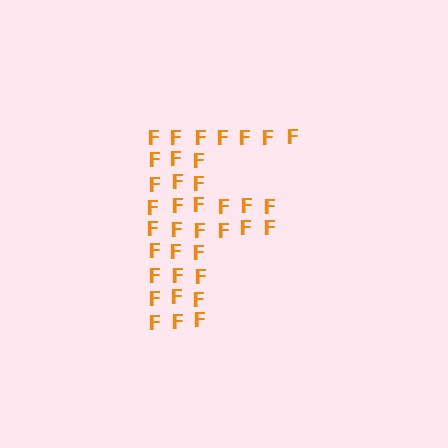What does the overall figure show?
The overall figure shows the letter F.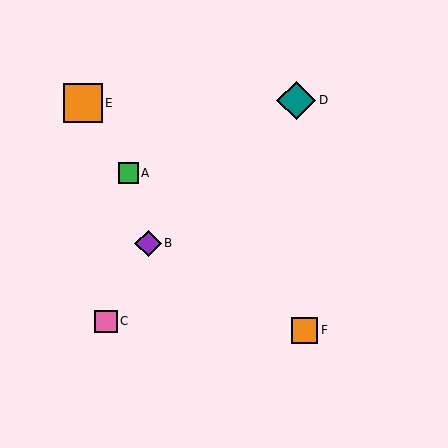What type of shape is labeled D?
Shape D is a teal diamond.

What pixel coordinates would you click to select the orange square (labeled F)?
Click at (304, 330) to select the orange square F.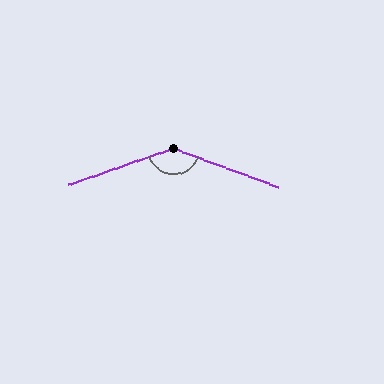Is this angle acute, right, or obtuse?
It is obtuse.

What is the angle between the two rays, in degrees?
Approximately 140 degrees.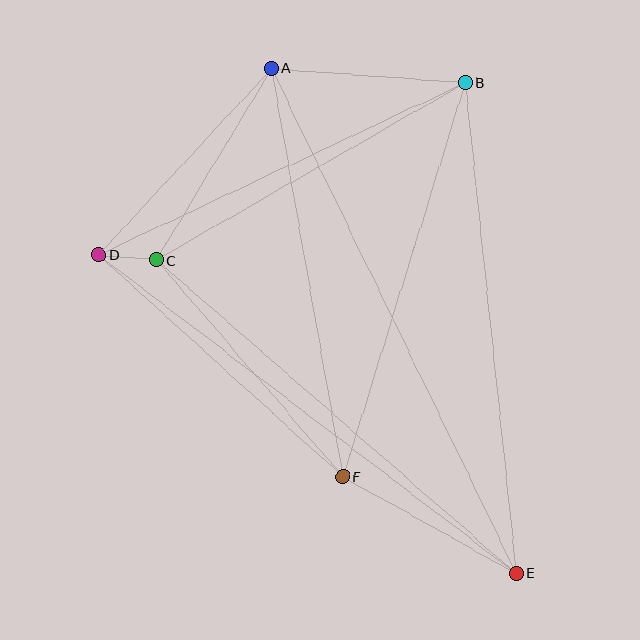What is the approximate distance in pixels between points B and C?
The distance between B and C is approximately 356 pixels.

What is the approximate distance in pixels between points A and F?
The distance between A and F is approximately 415 pixels.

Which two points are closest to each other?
Points C and D are closest to each other.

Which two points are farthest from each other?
Points A and E are farthest from each other.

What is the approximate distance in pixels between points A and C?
The distance between A and C is approximately 224 pixels.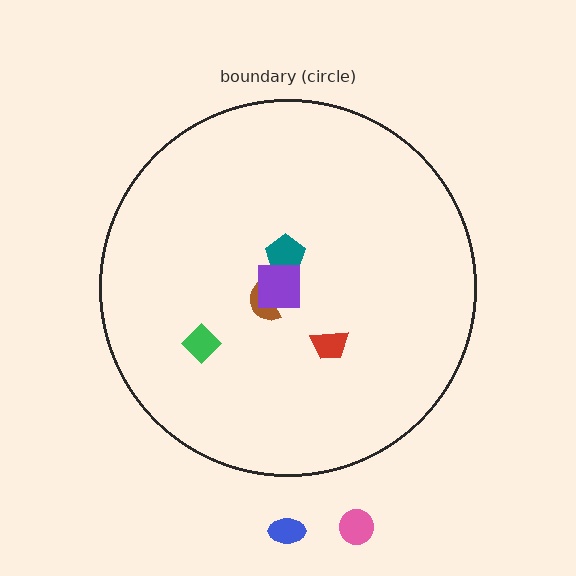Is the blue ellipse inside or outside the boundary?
Outside.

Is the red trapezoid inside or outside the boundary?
Inside.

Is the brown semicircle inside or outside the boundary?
Inside.